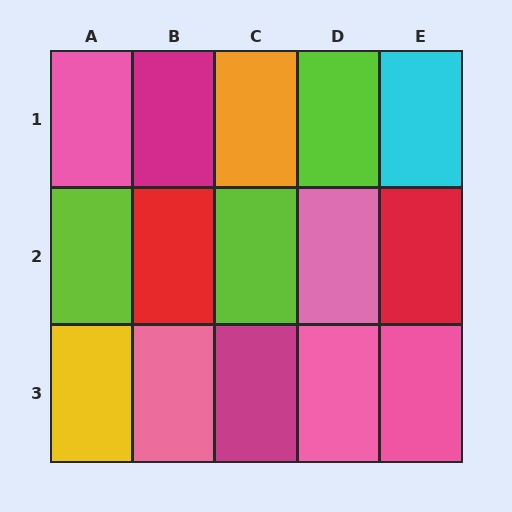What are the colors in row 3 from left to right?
Yellow, pink, magenta, pink, pink.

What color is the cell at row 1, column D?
Lime.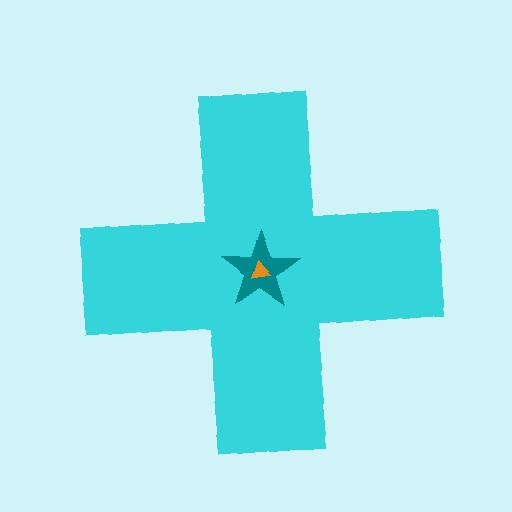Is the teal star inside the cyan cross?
Yes.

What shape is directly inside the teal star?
The orange triangle.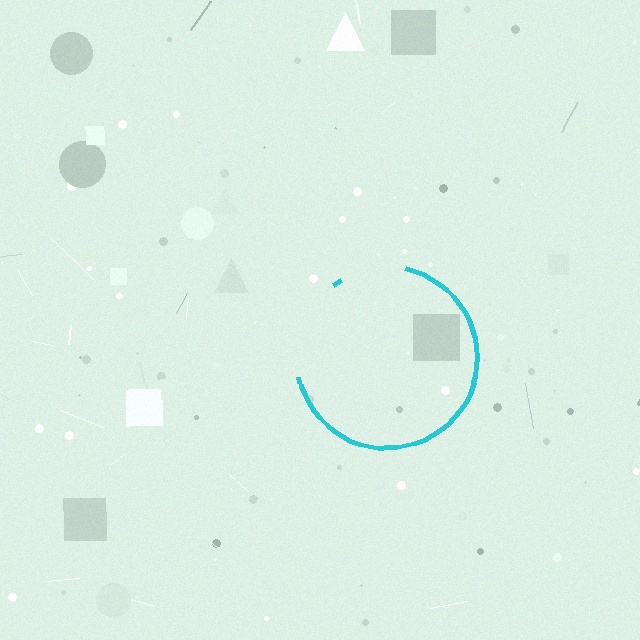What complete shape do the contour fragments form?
The contour fragments form a circle.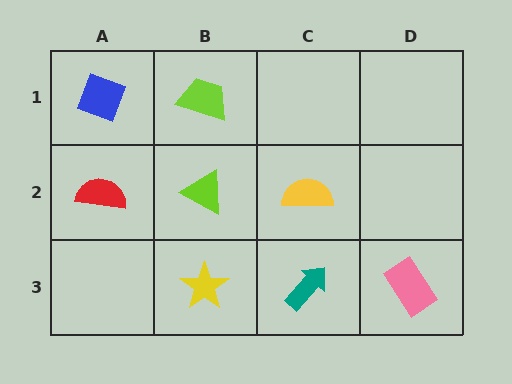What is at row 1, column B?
A lime trapezoid.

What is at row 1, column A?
A blue diamond.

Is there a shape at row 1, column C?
No, that cell is empty.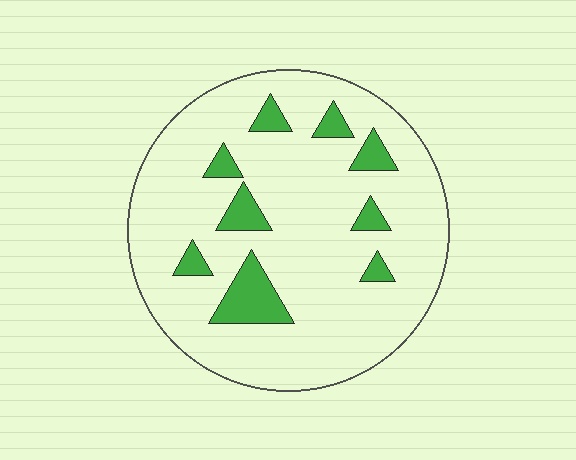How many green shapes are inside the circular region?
9.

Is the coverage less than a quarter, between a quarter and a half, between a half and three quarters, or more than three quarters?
Less than a quarter.